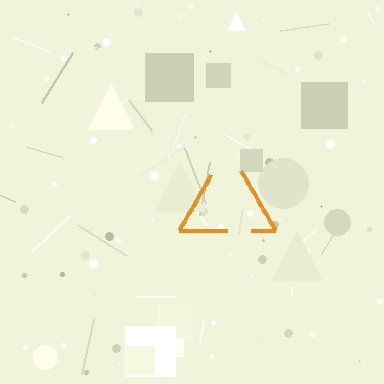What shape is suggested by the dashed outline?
The dashed outline suggests a triangle.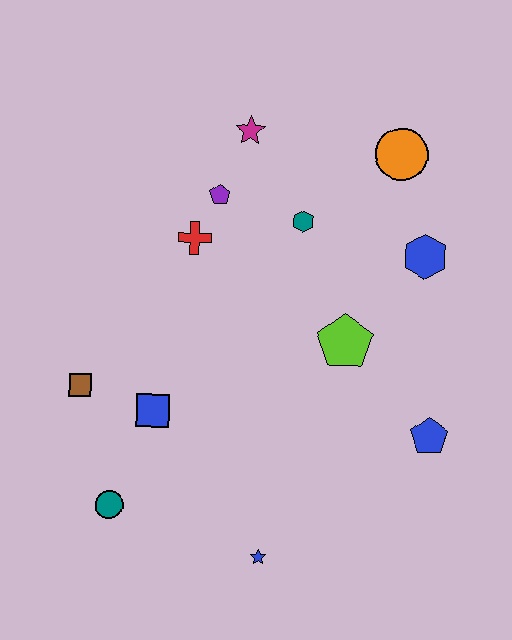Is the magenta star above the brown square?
Yes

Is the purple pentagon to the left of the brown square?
No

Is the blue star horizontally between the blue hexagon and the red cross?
Yes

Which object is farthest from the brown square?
The orange circle is farthest from the brown square.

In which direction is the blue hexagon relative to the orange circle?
The blue hexagon is below the orange circle.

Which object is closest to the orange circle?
The blue hexagon is closest to the orange circle.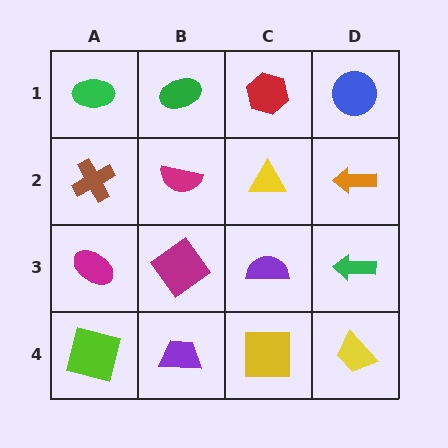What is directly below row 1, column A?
A brown cross.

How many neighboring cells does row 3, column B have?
4.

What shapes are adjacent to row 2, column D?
A blue circle (row 1, column D), a green arrow (row 3, column D), a yellow triangle (row 2, column C).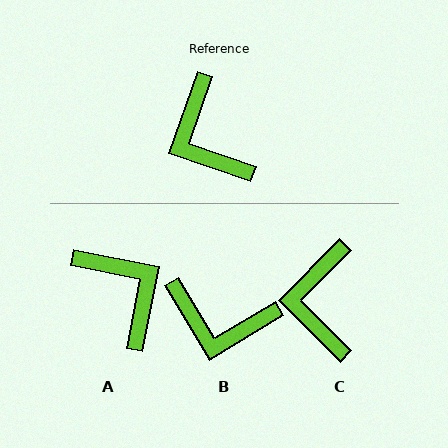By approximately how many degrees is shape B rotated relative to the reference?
Approximately 50 degrees counter-clockwise.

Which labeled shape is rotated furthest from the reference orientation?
A, about 172 degrees away.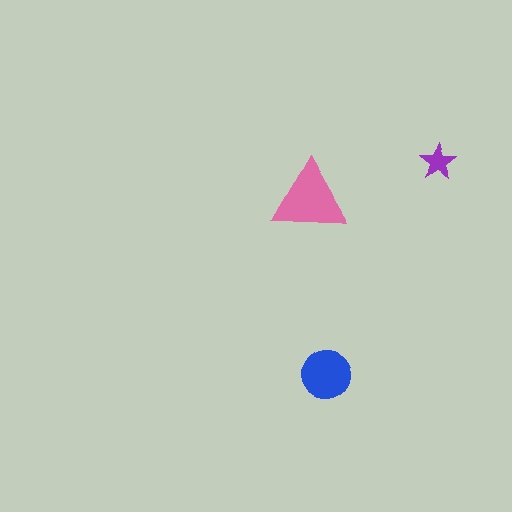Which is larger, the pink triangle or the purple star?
The pink triangle.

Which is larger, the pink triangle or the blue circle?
The pink triangle.